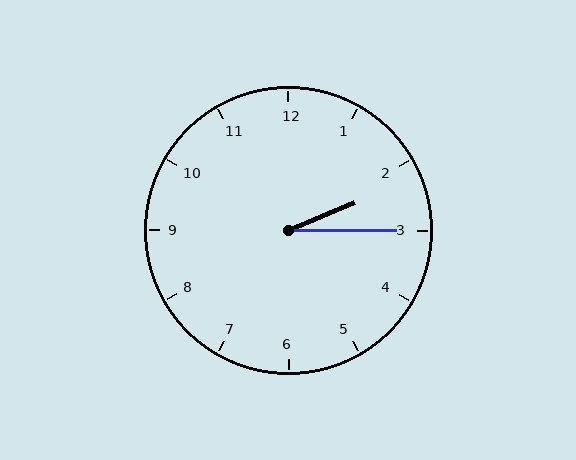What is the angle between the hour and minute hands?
Approximately 22 degrees.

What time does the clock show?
2:15.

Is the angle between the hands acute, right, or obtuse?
It is acute.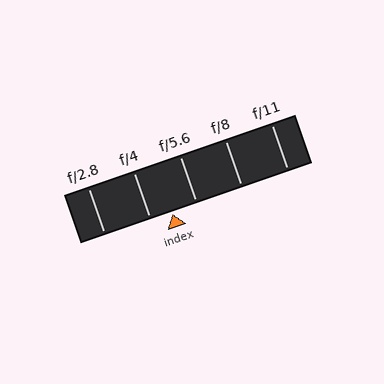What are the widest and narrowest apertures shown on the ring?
The widest aperture shown is f/2.8 and the narrowest is f/11.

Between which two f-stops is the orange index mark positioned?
The index mark is between f/4 and f/5.6.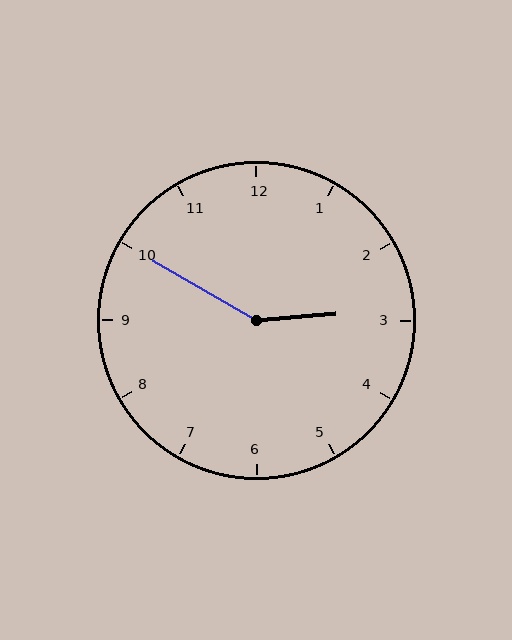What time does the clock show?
2:50.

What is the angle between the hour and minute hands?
Approximately 145 degrees.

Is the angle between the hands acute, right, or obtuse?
It is obtuse.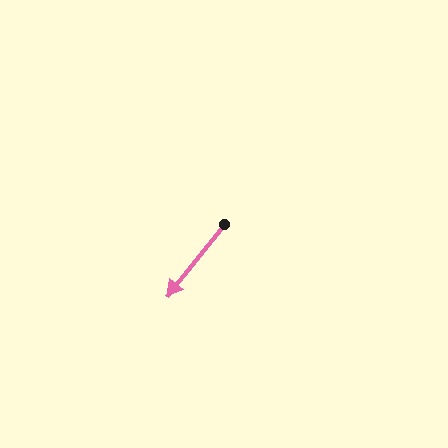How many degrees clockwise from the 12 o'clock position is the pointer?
Approximately 218 degrees.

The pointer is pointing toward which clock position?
Roughly 7 o'clock.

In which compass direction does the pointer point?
Southwest.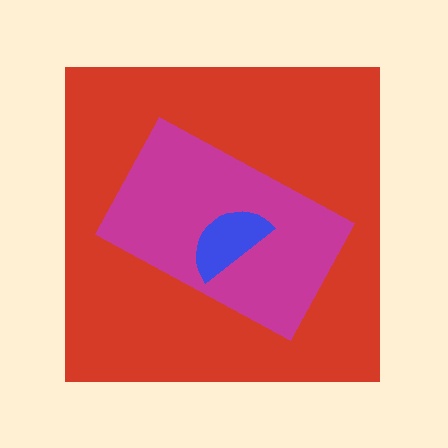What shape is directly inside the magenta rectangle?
The blue semicircle.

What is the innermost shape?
The blue semicircle.